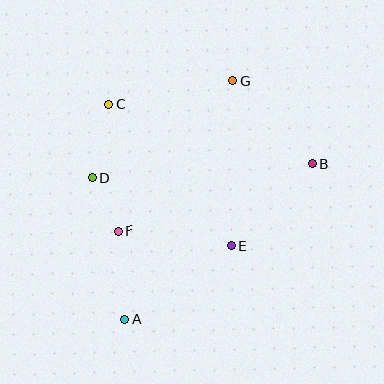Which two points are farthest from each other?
Points A and G are farthest from each other.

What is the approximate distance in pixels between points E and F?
The distance between E and F is approximately 114 pixels.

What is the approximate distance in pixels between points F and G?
The distance between F and G is approximately 189 pixels.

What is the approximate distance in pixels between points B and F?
The distance between B and F is approximately 205 pixels.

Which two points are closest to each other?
Points D and F are closest to each other.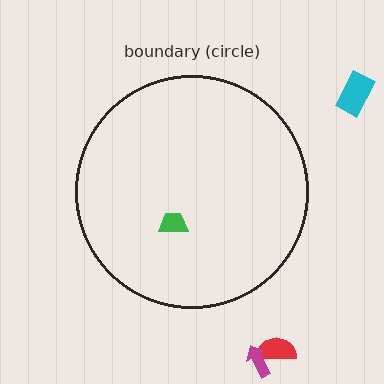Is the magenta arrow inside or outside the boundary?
Outside.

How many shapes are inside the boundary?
1 inside, 3 outside.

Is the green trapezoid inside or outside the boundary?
Inside.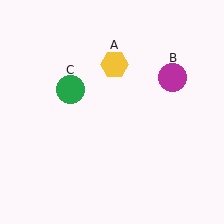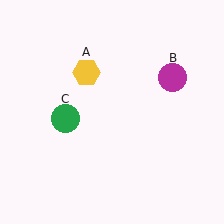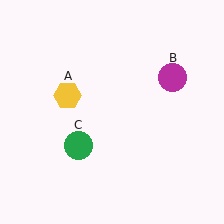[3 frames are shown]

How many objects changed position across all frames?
2 objects changed position: yellow hexagon (object A), green circle (object C).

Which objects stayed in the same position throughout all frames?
Magenta circle (object B) remained stationary.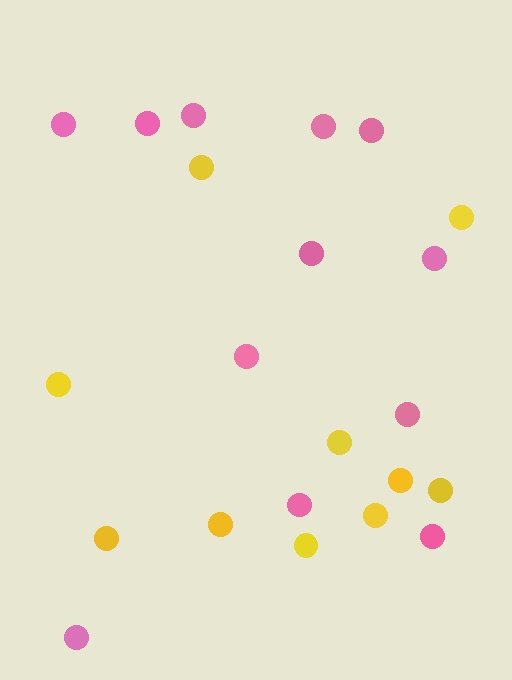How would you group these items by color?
There are 2 groups: one group of pink circles (12) and one group of yellow circles (10).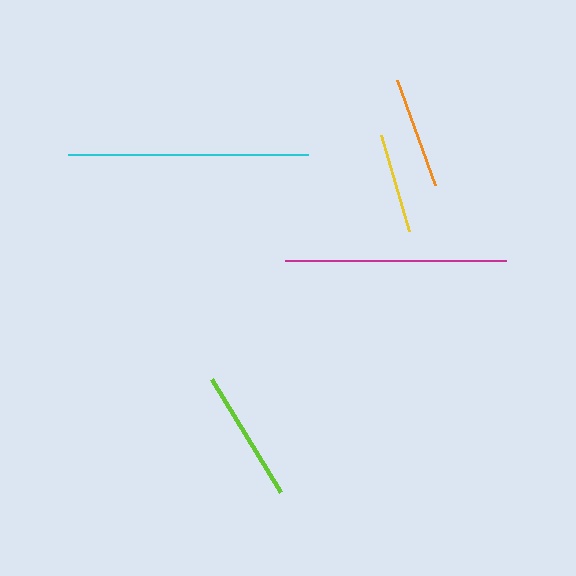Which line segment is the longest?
The cyan line is the longest at approximately 240 pixels.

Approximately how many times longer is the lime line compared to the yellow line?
The lime line is approximately 1.3 times the length of the yellow line.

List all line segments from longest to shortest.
From longest to shortest: cyan, magenta, lime, orange, yellow.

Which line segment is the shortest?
The yellow line is the shortest at approximately 100 pixels.